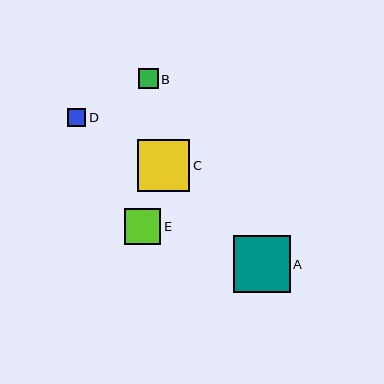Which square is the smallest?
Square D is the smallest with a size of approximately 19 pixels.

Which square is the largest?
Square A is the largest with a size of approximately 57 pixels.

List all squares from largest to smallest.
From largest to smallest: A, C, E, B, D.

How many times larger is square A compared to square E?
Square A is approximately 1.6 times the size of square E.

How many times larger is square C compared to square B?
Square C is approximately 2.6 times the size of square B.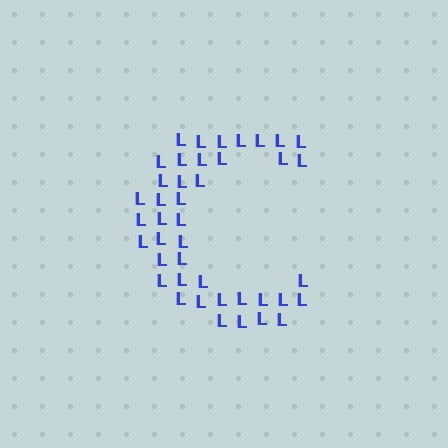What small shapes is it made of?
It is made of small letter L's.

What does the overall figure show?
The overall figure shows the letter C.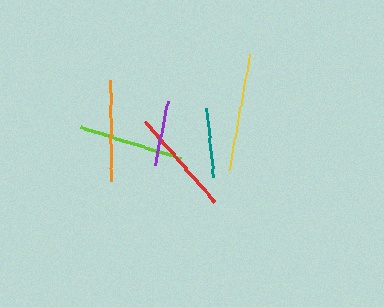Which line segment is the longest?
The yellow line is the longest at approximately 119 pixels.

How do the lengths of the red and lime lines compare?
The red and lime lines are approximately the same length.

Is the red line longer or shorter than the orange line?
The red line is longer than the orange line.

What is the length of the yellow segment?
The yellow segment is approximately 119 pixels long.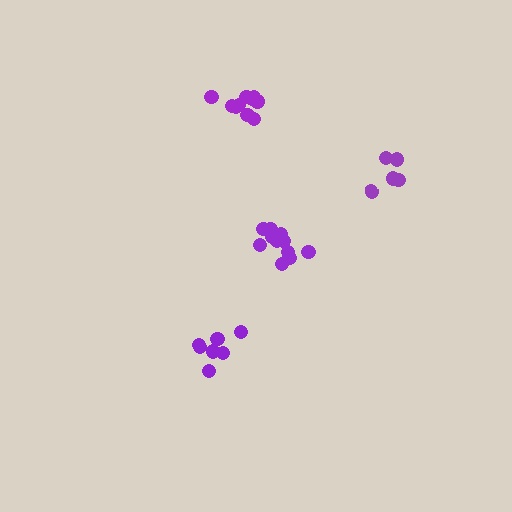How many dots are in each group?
Group 1: 11 dots, Group 2: 11 dots, Group 3: 7 dots, Group 4: 5 dots (34 total).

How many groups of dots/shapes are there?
There are 4 groups.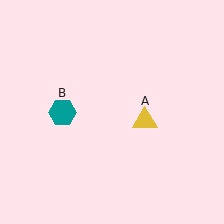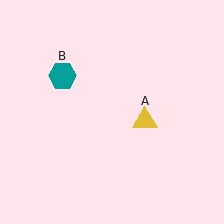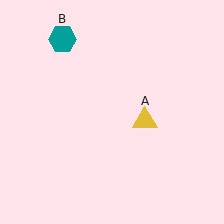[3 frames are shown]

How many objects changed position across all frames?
1 object changed position: teal hexagon (object B).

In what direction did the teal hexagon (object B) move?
The teal hexagon (object B) moved up.